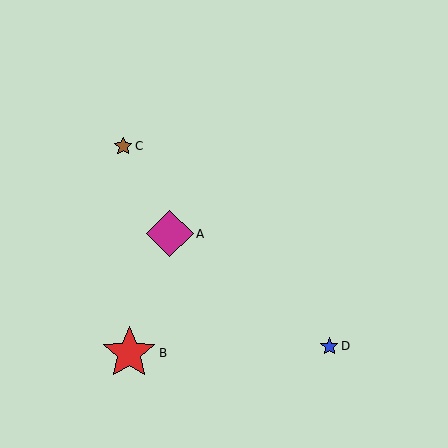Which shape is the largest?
The red star (labeled B) is the largest.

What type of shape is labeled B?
Shape B is a red star.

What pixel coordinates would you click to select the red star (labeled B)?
Click at (129, 353) to select the red star B.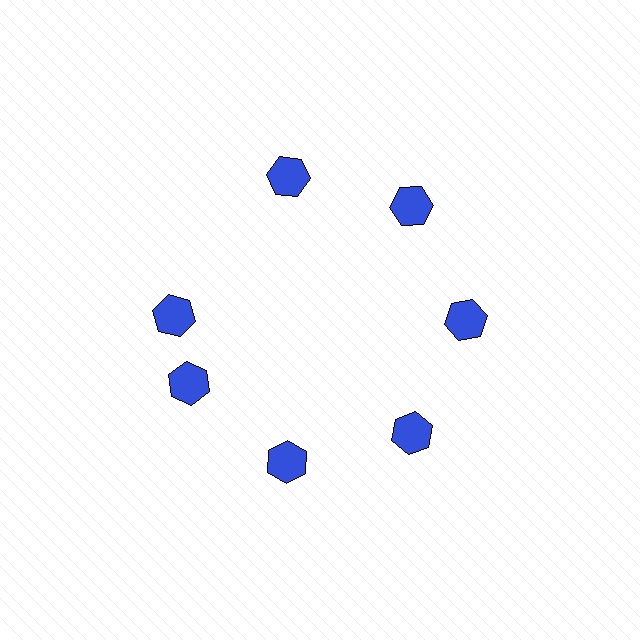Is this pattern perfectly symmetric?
No. The 7 blue hexagons are arranged in a ring, but one element near the 10 o'clock position is rotated out of alignment along the ring, breaking the 7-fold rotational symmetry.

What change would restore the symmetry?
The symmetry would be restored by rotating it back into even spacing with its neighbors so that all 7 hexagons sit at equal angles and equal distance from the center.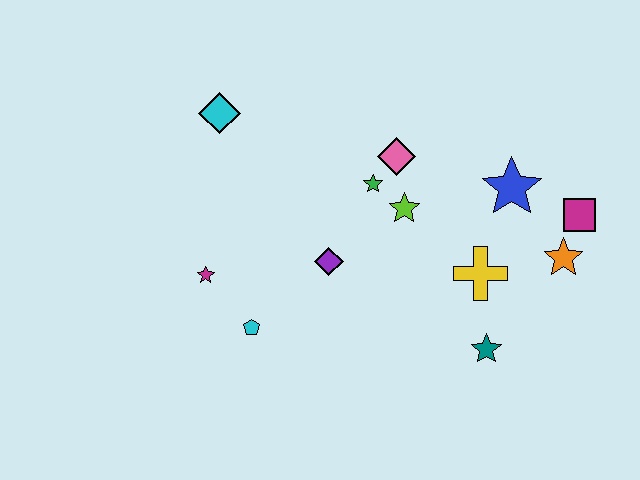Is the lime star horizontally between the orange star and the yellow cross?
No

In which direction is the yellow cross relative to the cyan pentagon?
The yellow cross is to the right of the cyan pentagon.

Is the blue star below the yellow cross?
No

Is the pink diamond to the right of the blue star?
No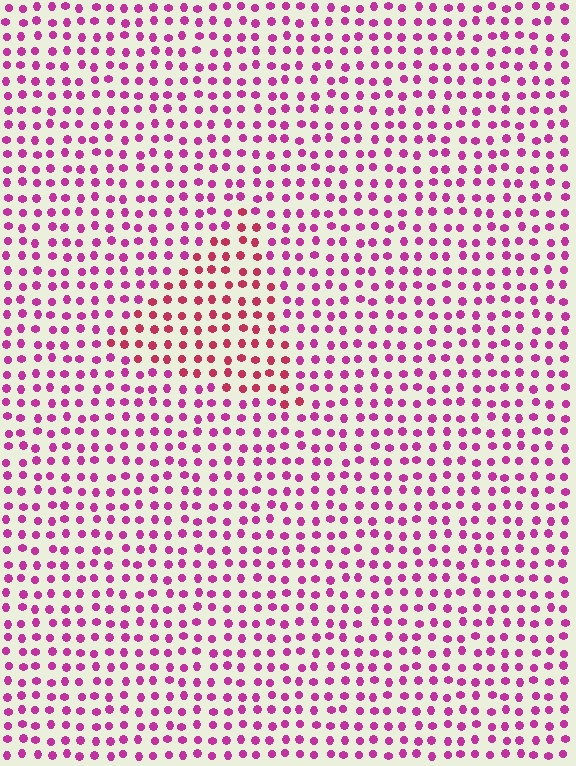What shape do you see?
I see a triangle.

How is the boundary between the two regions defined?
The boundary is defined purely by a slight shift in hue (about 30 degrees). Spacing, size, and orientation are identical on both sides.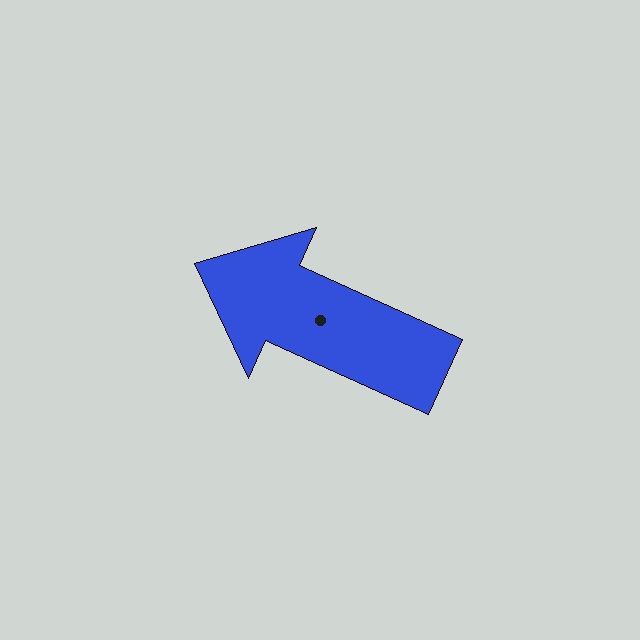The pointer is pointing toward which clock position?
Roughly 10 o'clock.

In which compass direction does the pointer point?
Northwest.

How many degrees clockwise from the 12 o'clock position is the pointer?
Approximately 294 degrees.